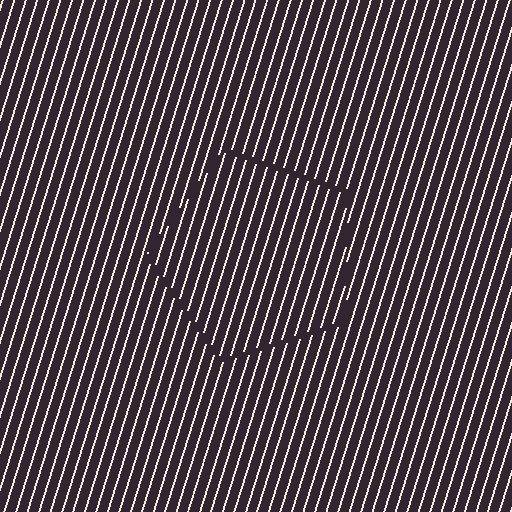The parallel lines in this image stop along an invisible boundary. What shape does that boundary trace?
An illusory pentagon. The interior of the shape contains the same grating, shifted by half a period — the contour is defined by the phase discontinuity where line-ends from the inner and outer gratings abut.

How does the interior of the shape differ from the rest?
The interior of the shape contains the same grating, shifted by half a period — the contour is defined by the phase discontinuity where line-ends from the inner and outer gratings abut.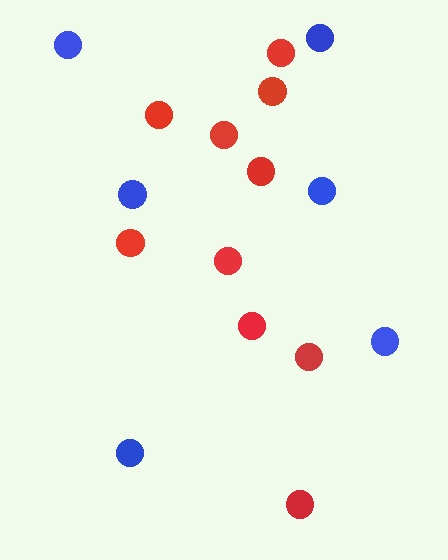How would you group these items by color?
There are 2 groups: one group of blue circles (6) and one group of red circles (10).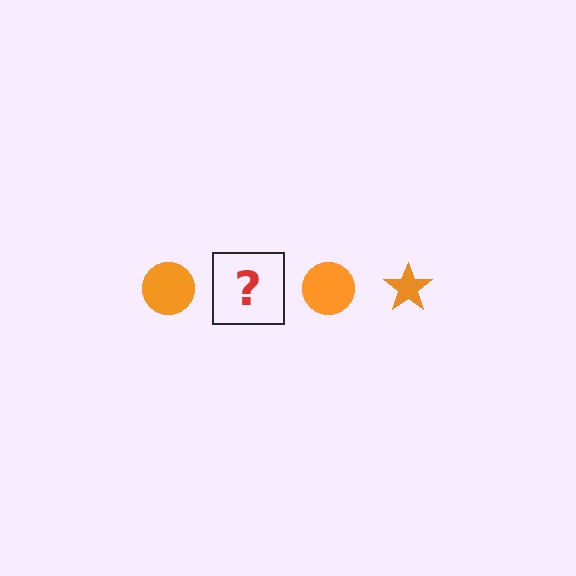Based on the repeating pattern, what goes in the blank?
The blank should be an orange star.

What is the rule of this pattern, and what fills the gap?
The rule is that the pattern cycles through circle, star shapes in orange. The gap should be filled with an orange star.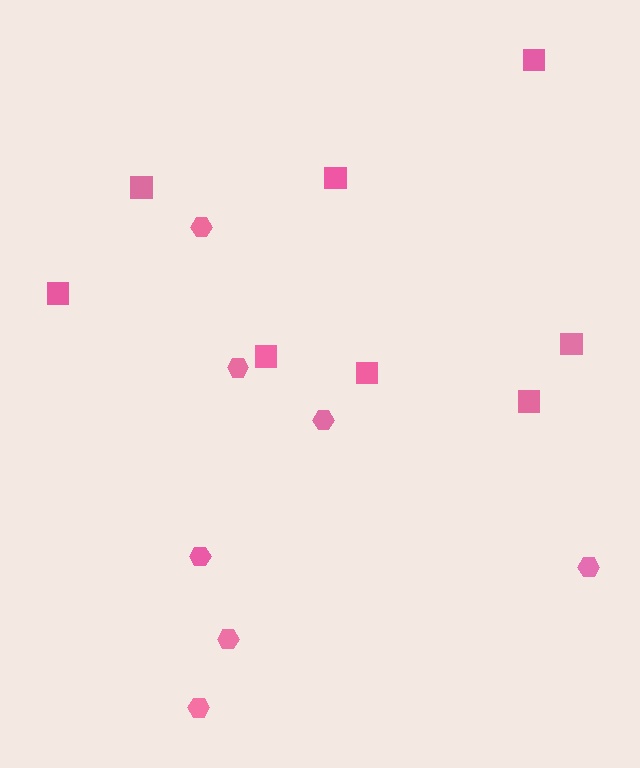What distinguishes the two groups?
There are 2 groups: one group of hexagons (7) and one group of squares (8).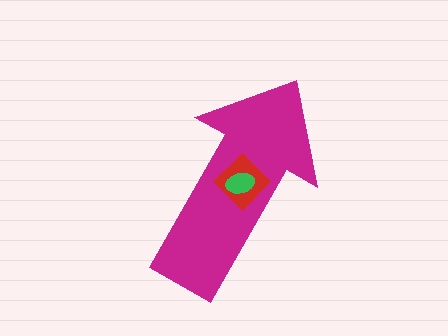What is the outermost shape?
The magenta arrow.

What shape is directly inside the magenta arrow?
The red diamond.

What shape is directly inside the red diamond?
The green ellipse.